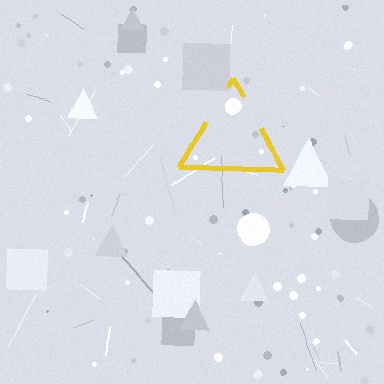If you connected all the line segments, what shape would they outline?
They would outline a triangle.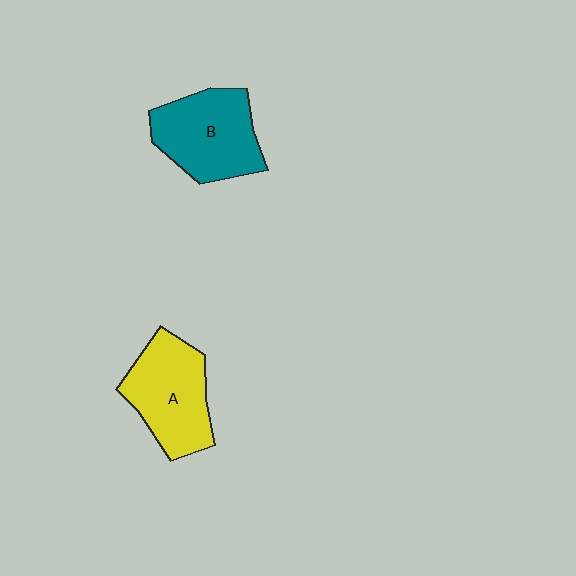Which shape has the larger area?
Shape B (teal).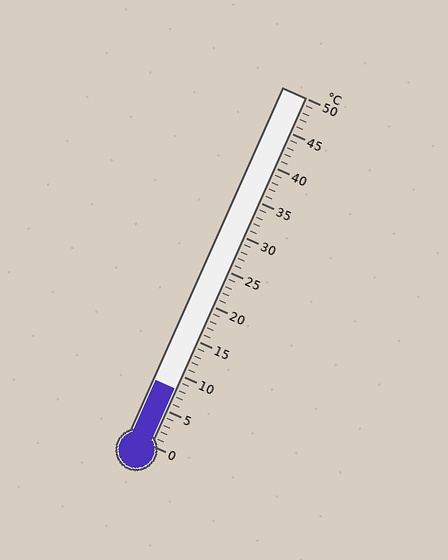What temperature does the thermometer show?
The thermometer shows approximately 8°C.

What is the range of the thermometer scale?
The thermometer scale ranges from 0°C to 50°C.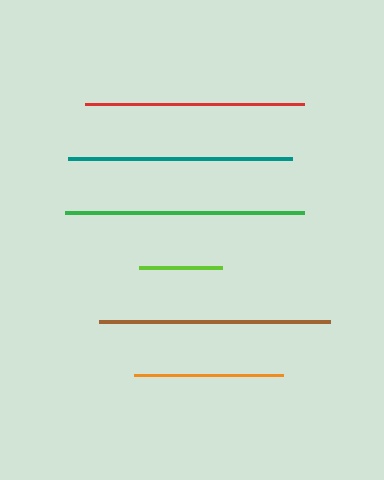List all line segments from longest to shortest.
From longest to shortest: green, brown, teal, red, orange, lime.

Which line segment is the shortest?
The lime line is the shortest at approximately 83 pixels.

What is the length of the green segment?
The green segment is approximately 239 pixels long.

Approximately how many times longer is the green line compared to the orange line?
The green line is approximately 1.6 times the length of the orange line.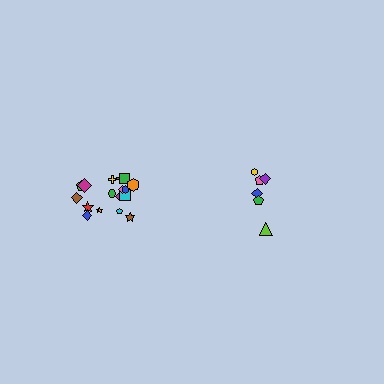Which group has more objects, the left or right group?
The left group.